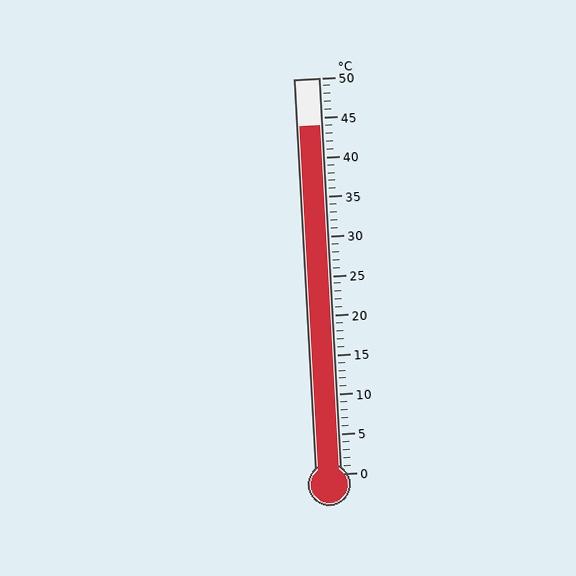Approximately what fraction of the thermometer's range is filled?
The thermometer is filled to approximately 90% of its range.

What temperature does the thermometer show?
The thermometer shows approximately 44°C.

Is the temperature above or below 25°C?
The temperature is above 25°C.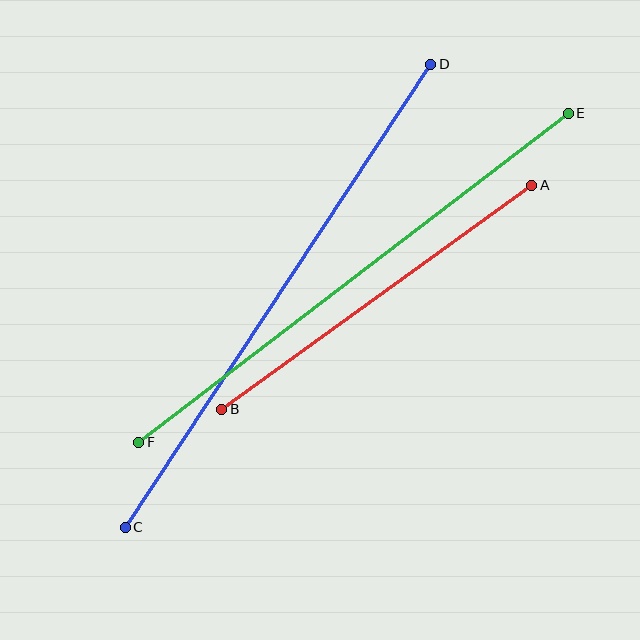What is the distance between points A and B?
The distance is approximately 382 pixels.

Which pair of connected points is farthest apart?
Points C and D are farthest apart.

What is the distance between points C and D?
The distance is approximately 555 pixels.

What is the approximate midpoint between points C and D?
The midpoint is at approximately (278, 296) pixels.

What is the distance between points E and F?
The distance is approximately 541 pixels.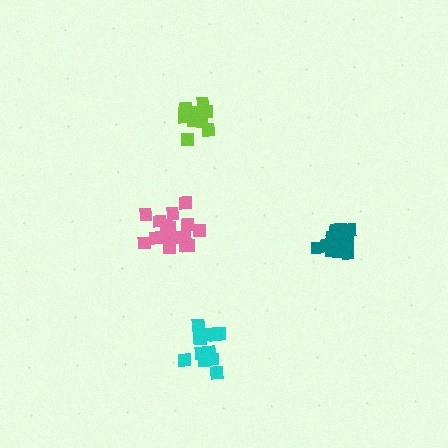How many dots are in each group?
Group 1: 17 dots, Group 2: 12 dots, Group 3: 16 dots, Group 4: 12 dots (57 total).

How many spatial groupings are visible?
There are 4 spatial groupings.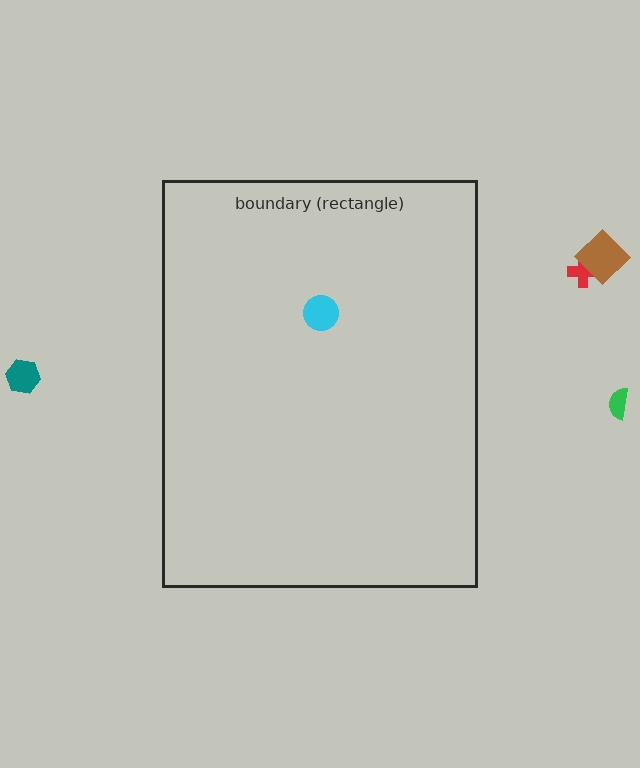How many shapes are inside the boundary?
1 inside, 4 outside.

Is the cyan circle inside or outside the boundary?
Inside.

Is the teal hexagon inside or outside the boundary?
Outside.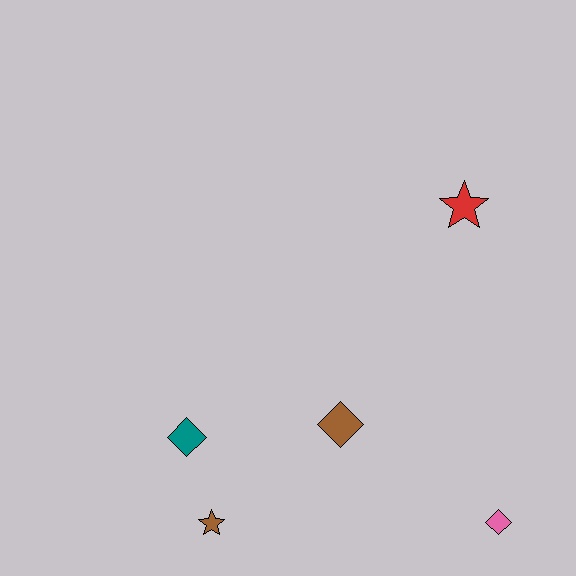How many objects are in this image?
There are 5 objects.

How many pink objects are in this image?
There is 1 pink object.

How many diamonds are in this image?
There are 3 diamonds.